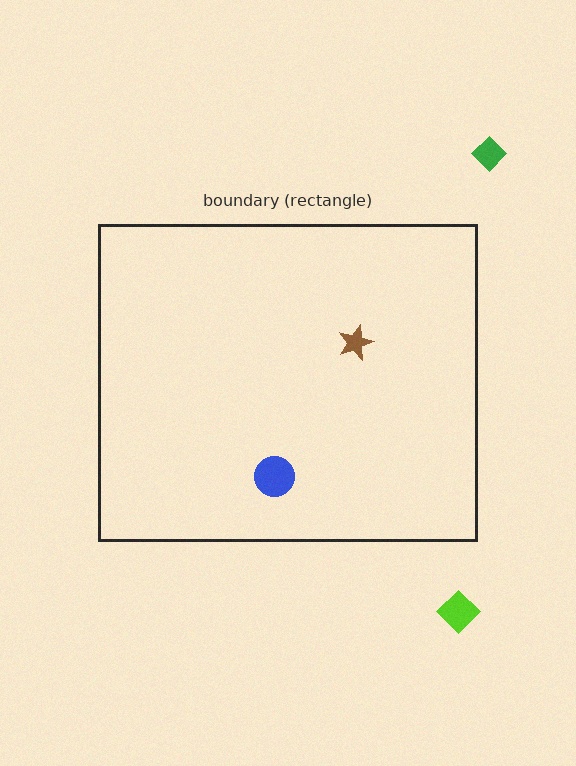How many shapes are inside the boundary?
2 inside, 2 outside.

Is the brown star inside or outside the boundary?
Inside.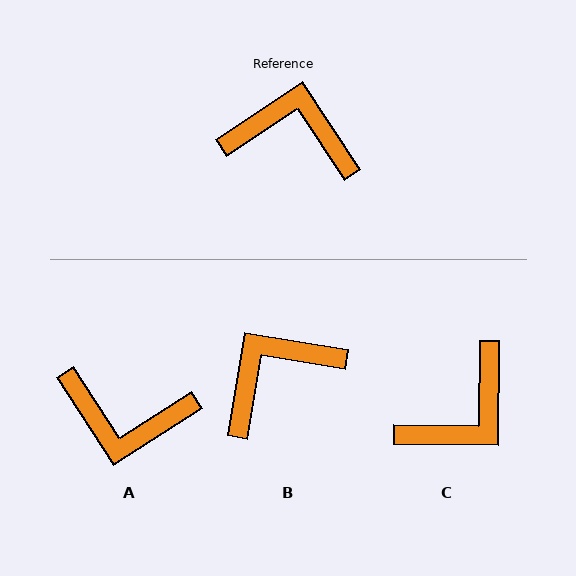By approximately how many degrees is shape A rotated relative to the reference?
Approximately 180 degrees counter-clockwise.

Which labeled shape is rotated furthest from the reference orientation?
A, about 180 degrees away.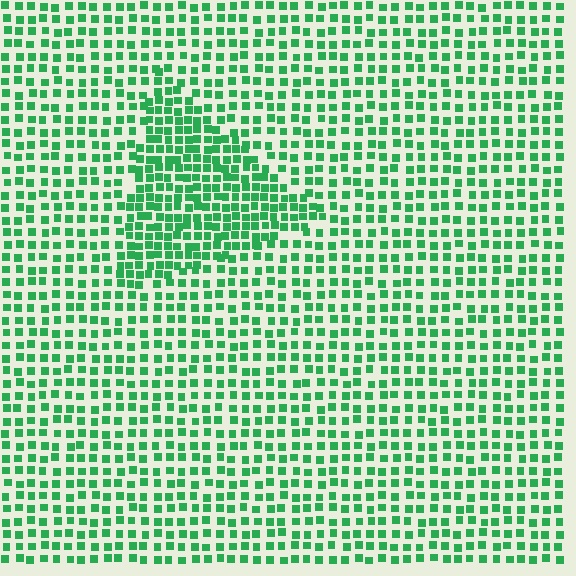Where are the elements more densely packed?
The elements are more densely packed inside the triangle boundary.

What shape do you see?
I see a triangle.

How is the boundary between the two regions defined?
The boundary is defined by a change in element density (approximately 1.7x ratio). All elements are the same color, size, and shape.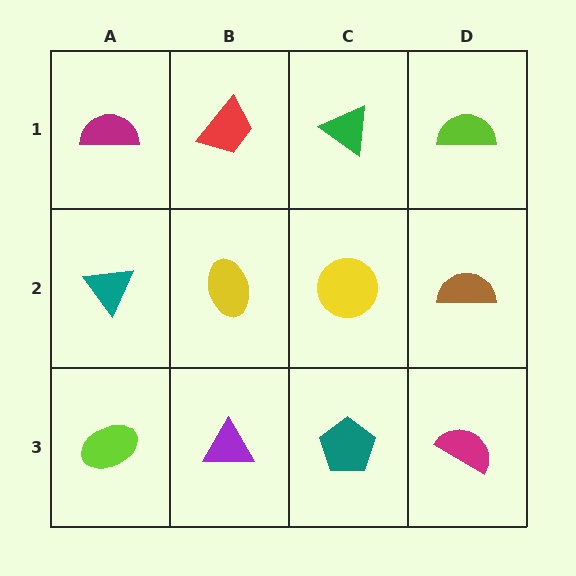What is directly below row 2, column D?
A magenta semicircle.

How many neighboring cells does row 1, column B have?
3.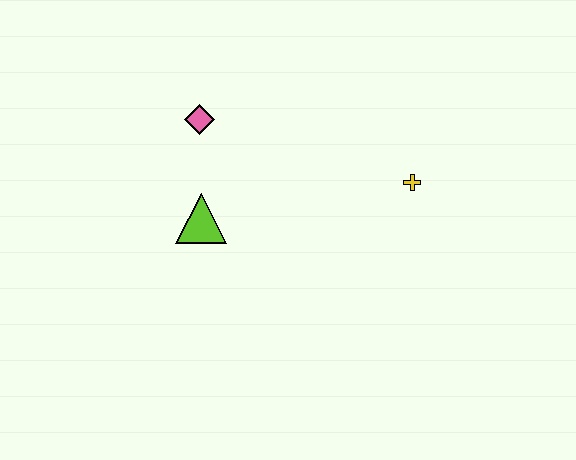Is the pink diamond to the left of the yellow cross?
Yes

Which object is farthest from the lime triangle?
The yellow cross is farthest from the lime triangle.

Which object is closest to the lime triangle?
The pink diamond is closest to the lime triangle.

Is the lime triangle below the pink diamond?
Yes